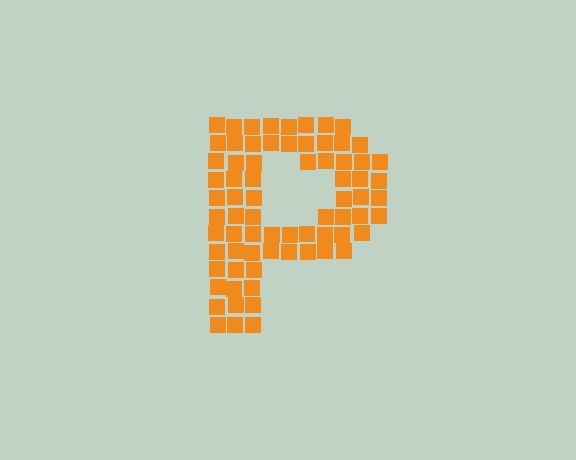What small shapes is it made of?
It is made of small squares.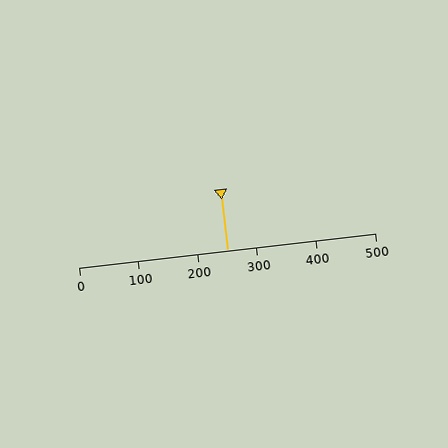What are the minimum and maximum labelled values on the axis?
The axis runs from 0 to 500.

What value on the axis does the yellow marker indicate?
The marker indicates approximately 250.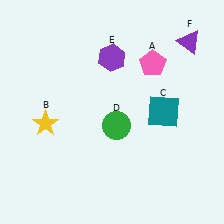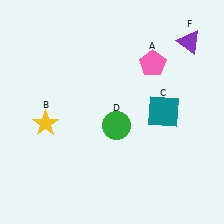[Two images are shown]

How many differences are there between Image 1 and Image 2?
There is 1 difference between the two images.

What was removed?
The purple hexagon (E) was removed in Image 2.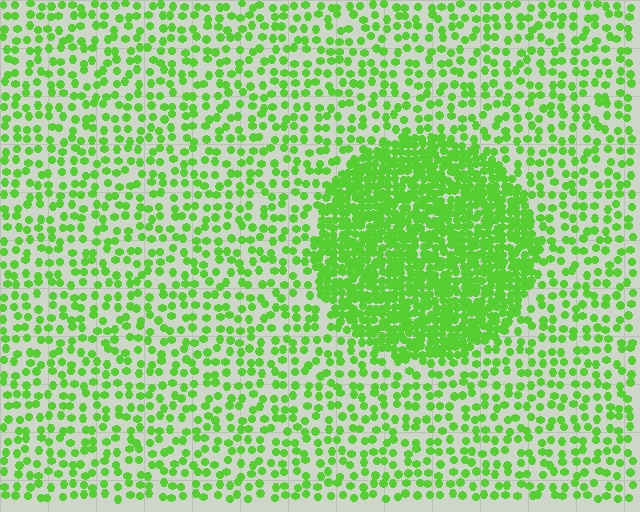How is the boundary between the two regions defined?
The boundary is defined by a change in element density (approximately 2.7x ratio). All elements are the same color, size, and shape.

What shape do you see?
I see a circle.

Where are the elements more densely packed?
The elements are more densely packed inside the circle boundary.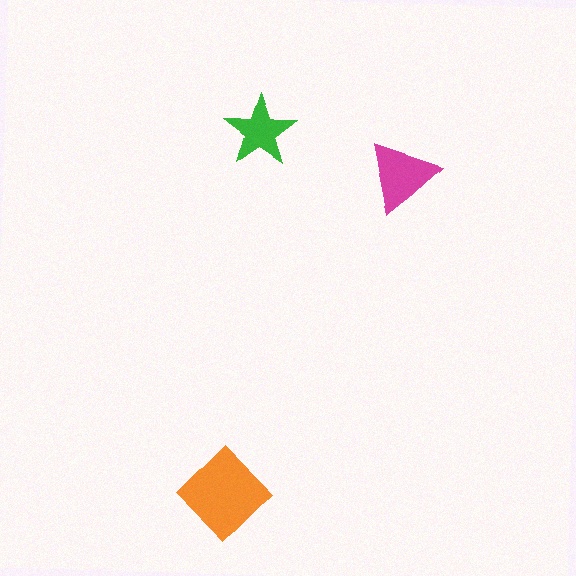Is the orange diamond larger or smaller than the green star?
Larger.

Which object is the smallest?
The green star.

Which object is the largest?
The orange diamond.